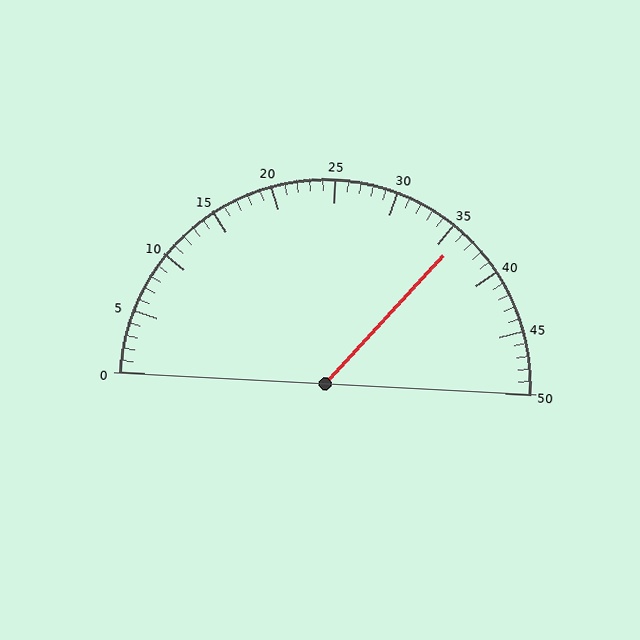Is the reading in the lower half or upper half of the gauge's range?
The reading is in the upper half of the range (0 to 50).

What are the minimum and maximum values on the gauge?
The gauge ranges from 0 to 50.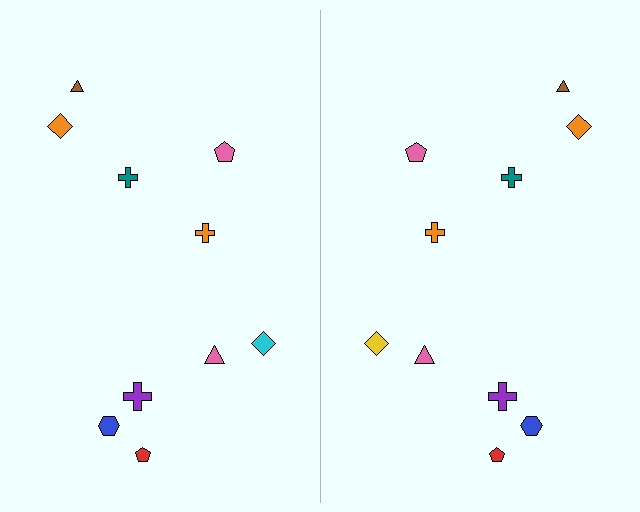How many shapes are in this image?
There are 20 shapes in this image.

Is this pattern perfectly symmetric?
No, the pattern is not perfectly symmetric. The yellow diamond on the right side breaks the symmetry — its mirror counterpart is cyan.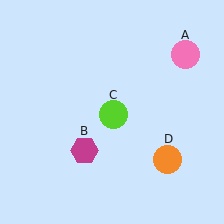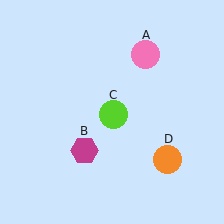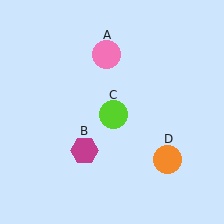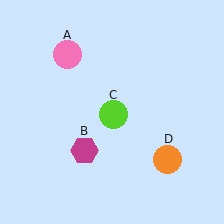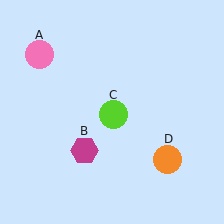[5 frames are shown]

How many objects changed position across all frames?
1 object changed position: pink circle (object A).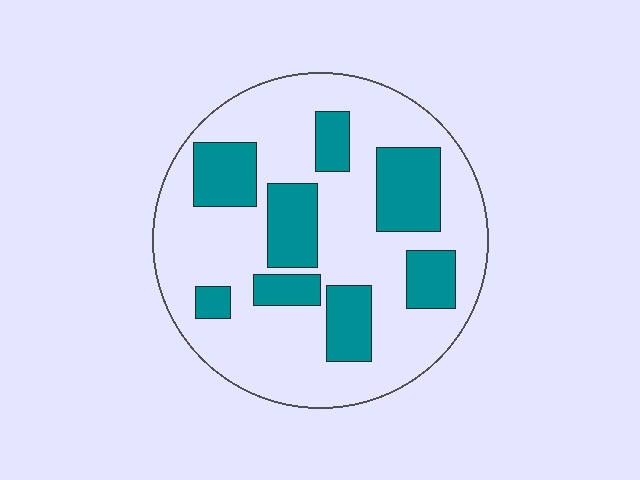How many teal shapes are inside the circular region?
8.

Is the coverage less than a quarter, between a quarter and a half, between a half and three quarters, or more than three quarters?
Between a quarter and a half.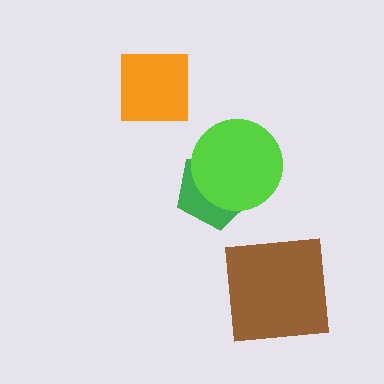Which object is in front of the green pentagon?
The lime circle is in front of the green pentagon.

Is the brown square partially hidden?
No, no other shape covers it.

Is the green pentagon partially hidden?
Yes, it is partially covered by another shape.